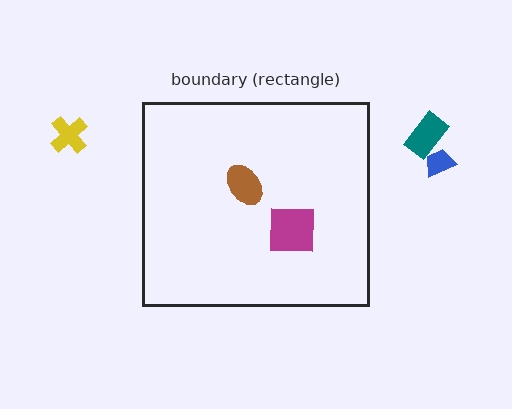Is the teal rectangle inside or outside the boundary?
Outside.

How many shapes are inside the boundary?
2 inside, 3 outside.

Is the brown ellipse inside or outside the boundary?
Inside.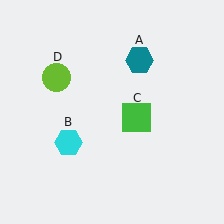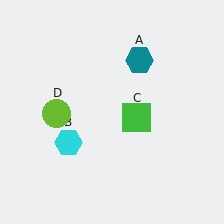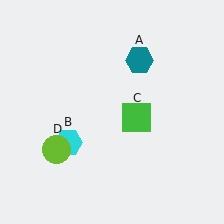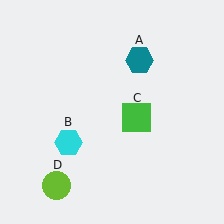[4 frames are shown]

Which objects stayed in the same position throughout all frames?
Teal hexagon (object A) and cyan hexagon (object B) and green square (object C) remained stationary.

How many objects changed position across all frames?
1 object changed position: lime circle (object D).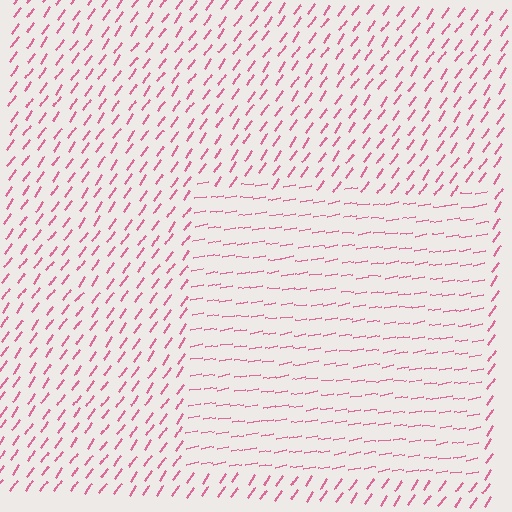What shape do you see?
I see a rectangle.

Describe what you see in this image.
The image is filled with small pink line segments. A rectangle region in the image has lines oriented differently from the surrounding lines, creating a visible texture boundary.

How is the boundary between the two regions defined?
The boundary is defined purely by a change in line orientation (approximately 45 degrees difference). All lines are the same color and thickness.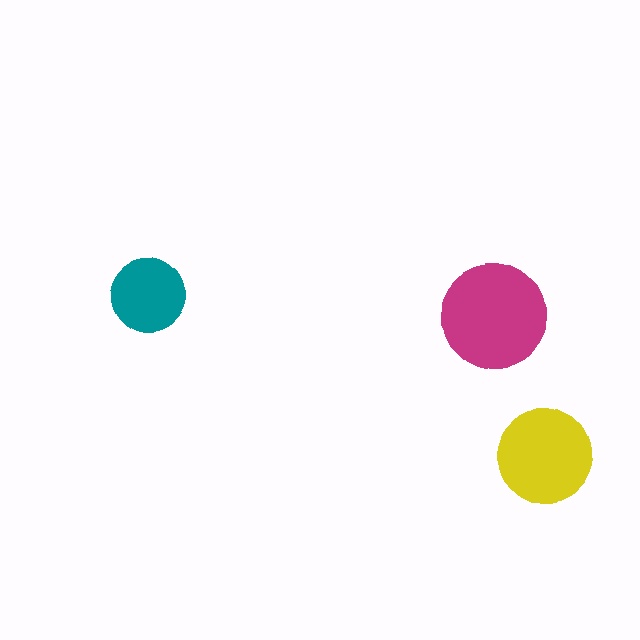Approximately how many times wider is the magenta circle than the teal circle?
About 1.5 times wider.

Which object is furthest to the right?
The yellow circle is rightmost.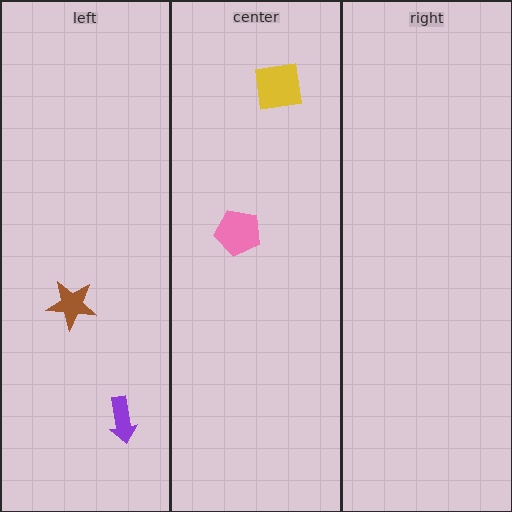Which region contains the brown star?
The left region.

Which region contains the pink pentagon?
The center region.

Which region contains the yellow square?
The center region.